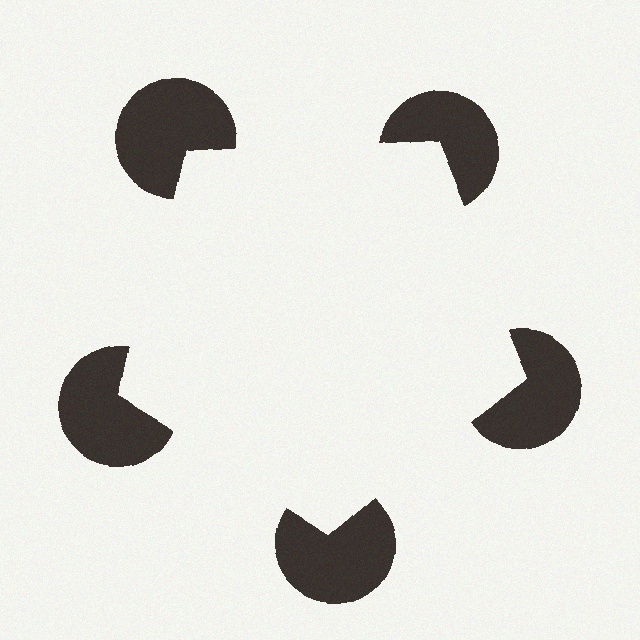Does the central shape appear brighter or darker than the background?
It typically appears slightly brighter than the background, even though no actual brightness change is drawn.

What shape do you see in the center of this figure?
An illusory pentagon — its edges are inferred from the aligned wedge cuts in the pac-man discs, not physically drawn.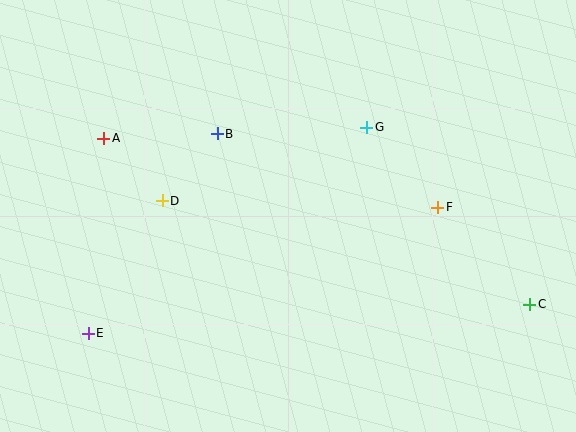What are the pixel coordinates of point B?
Point B is at (217, 134).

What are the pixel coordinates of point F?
Point F is at (438, 207).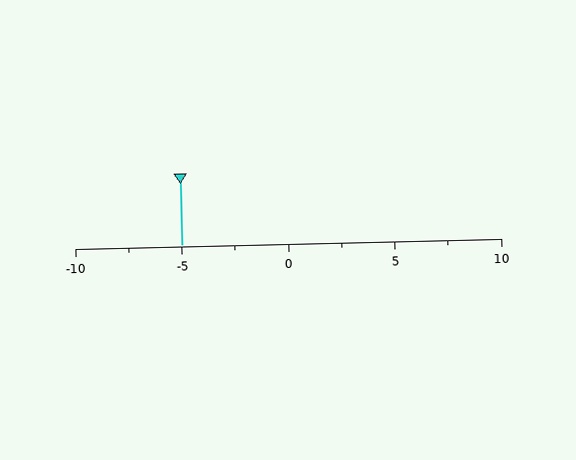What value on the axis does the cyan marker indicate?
The marker indicates approximately -5.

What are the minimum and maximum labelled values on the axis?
The axis runs from -10 to 10.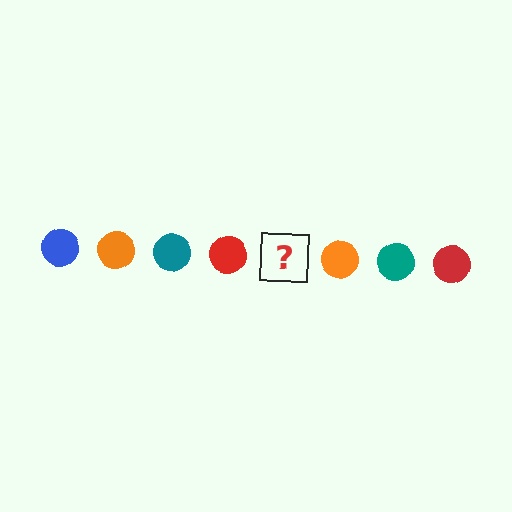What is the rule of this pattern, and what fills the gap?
The rule is that the pattern cycles through blue, orange, teal, red circles. The gap should be filled with a blue circle.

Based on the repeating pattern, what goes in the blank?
The blank should be a blue circle.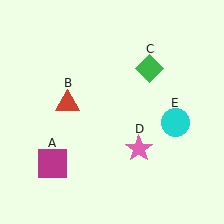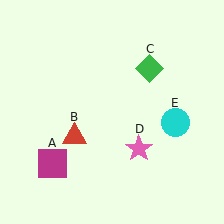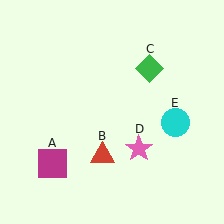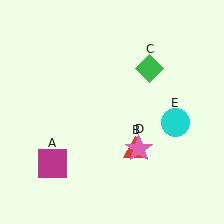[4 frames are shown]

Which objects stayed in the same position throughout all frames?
Magenta square (object A) and green diamond (object C) and pink star (object D) and cyan circle (object E) remained stationary.